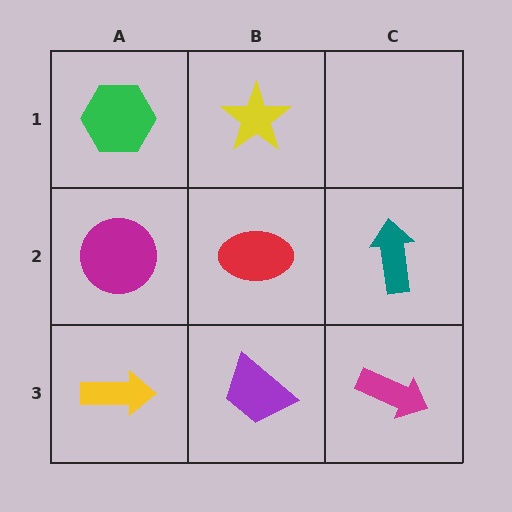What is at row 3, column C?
A magenta arrow.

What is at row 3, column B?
A purple trapezoid.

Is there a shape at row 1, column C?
No, that cell is empty.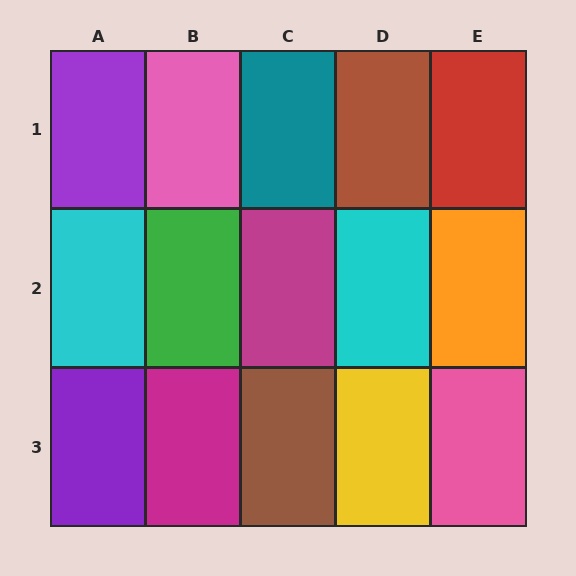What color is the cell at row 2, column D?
Cyan.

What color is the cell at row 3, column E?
Pink.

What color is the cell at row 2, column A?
Cyan.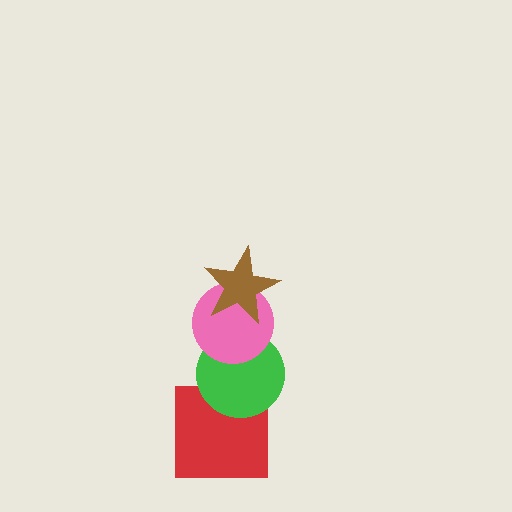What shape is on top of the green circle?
The pink circle is on top of the green circle.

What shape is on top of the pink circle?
The brown star is on top of the pink circle.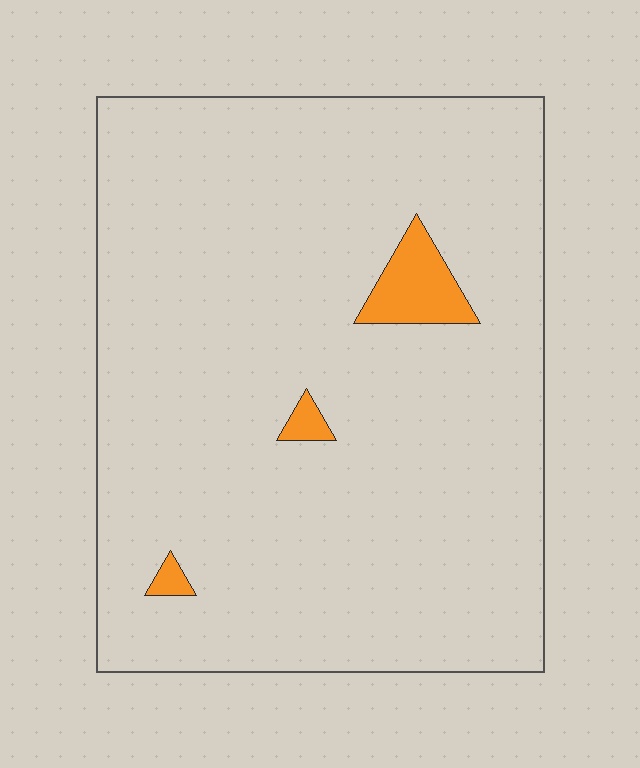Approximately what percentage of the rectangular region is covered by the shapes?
Approximately 5%.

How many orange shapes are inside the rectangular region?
3.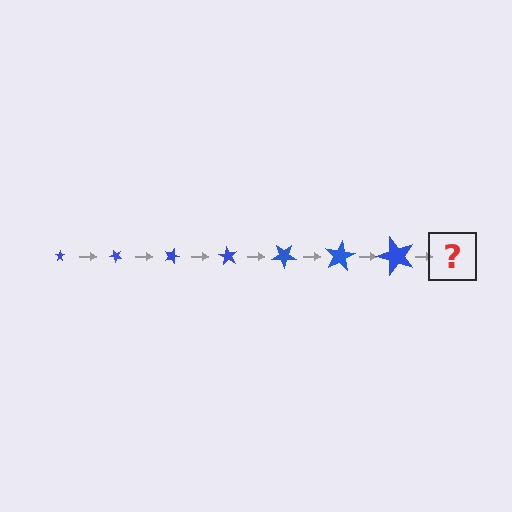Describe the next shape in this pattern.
It should be a star, larger than the previous one and rotated 315 degrees from the start.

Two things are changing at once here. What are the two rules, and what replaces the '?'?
The two rules are that the star grows larger each step and it rotates 45 degrees each step. The '?' should be a star, larger than the previous one and rotated 315 degrees from the start.